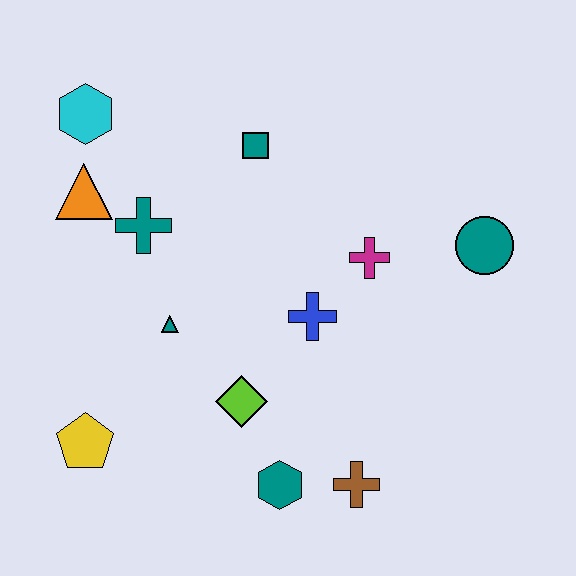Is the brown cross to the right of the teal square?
Yes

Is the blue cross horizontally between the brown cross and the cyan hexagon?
Yes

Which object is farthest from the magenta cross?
The yellow pentagon is farthest from the magenta cross.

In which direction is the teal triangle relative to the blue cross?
The teal triangle is to the left of the blue cross.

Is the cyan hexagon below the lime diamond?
No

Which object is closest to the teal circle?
The magenta cross is closest to the teal circle.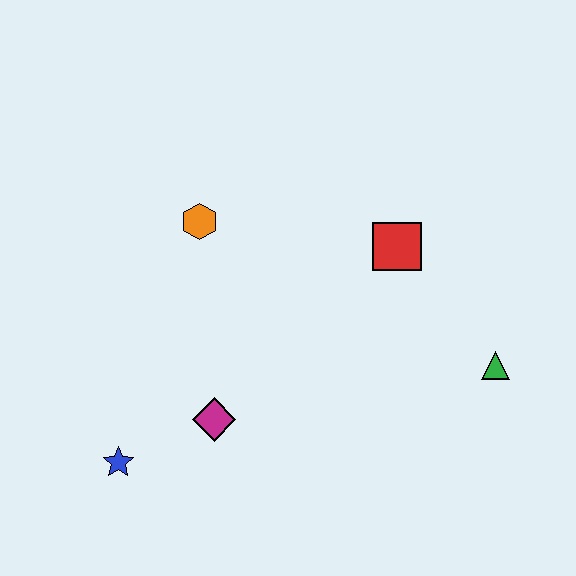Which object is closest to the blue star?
The magenta diamond is closest to the blue star.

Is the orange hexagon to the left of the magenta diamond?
Yes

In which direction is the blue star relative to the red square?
The blue star is to the left of the red square.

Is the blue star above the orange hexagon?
No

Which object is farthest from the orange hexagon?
The green triangle is farthest from the orange hexagon.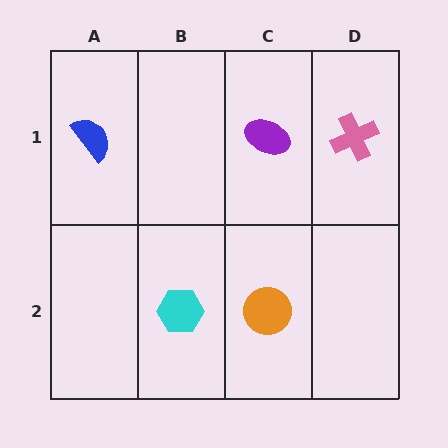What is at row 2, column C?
An orange circle.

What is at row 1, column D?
A pink cross.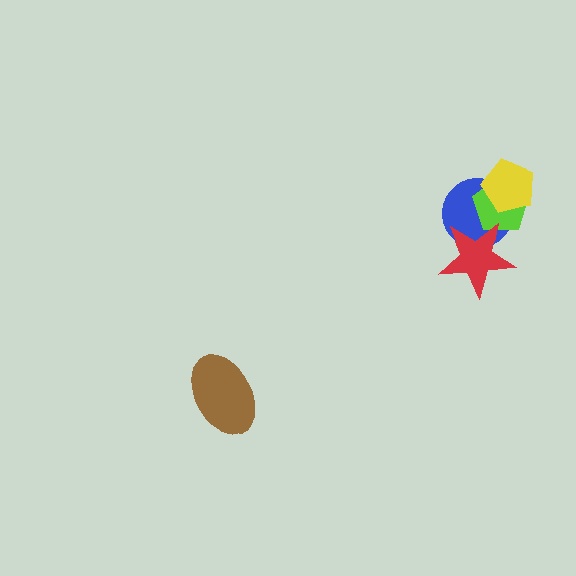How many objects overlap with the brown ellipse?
0 objects overlap with the brown ellipse.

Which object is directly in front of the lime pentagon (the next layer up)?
The yellow pentagon is directly in front of the lime pentagon.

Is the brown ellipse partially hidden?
No, no other shape covers it.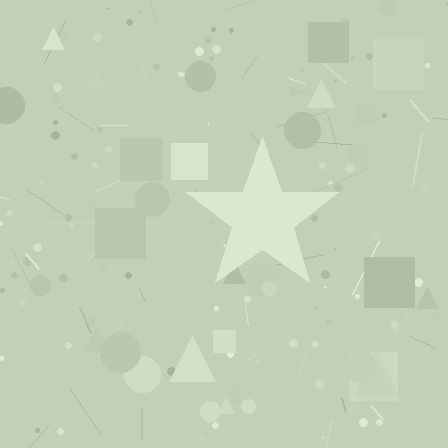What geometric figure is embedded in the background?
A star is embedded in the background.